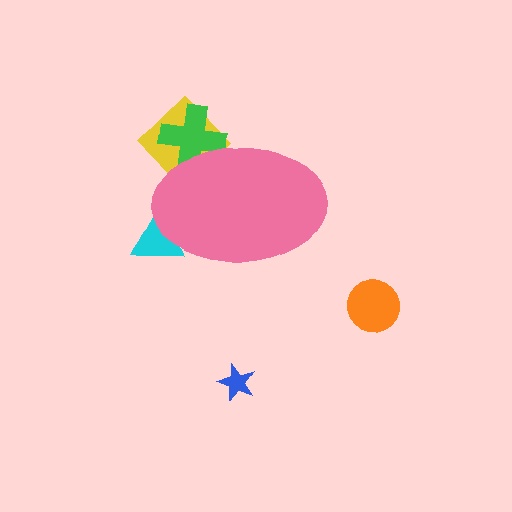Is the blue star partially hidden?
No, the blue star is fully visible.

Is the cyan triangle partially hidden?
Yes, the cyan triangle is partially hidden behind the pink ellipse.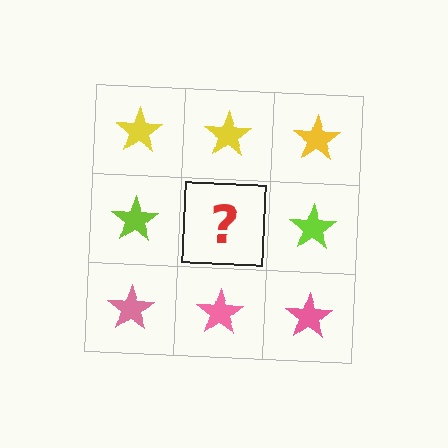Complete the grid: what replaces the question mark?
The question mark should be replaced with a lime star.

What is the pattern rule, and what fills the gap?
The rule is that each row has a consistent color. The gap should be filled with a lime star.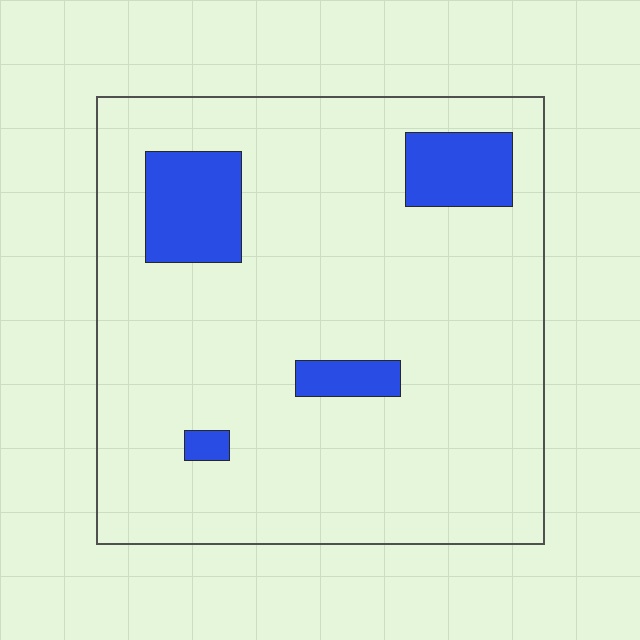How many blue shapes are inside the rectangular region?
4.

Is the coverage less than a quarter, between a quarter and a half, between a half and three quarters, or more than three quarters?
Less than a quarter.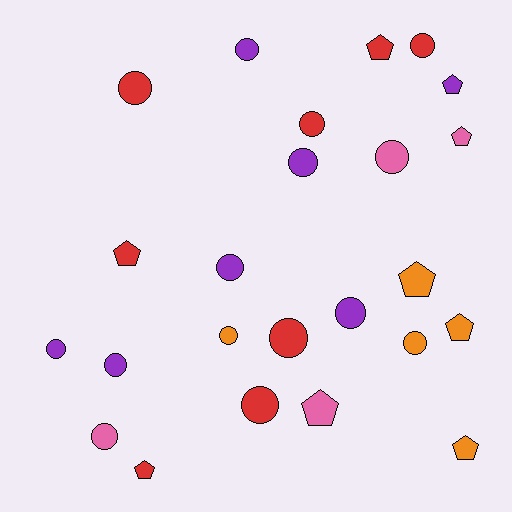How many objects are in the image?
There are 24 objects.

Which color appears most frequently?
Red, with 8 objects.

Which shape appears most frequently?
Circle, with 15 objects.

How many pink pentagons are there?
There are 2 pink pentagons.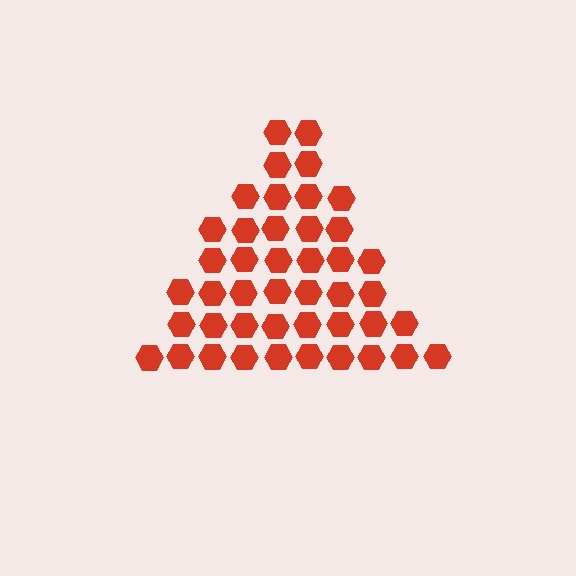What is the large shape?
The large shape is a triangle.